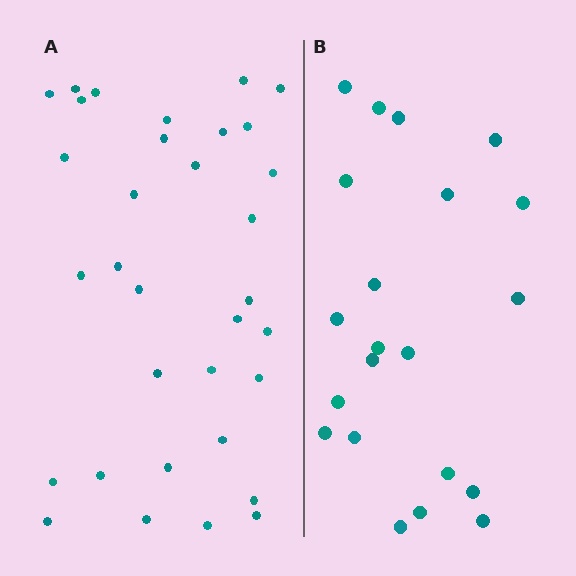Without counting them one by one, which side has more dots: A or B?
Region A (the left region) has more dots.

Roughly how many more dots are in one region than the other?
Region A has roughly 12 or so more dots than region B.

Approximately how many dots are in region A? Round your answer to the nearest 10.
About 30 dots. (The exact count is 33, which rounds to 30.)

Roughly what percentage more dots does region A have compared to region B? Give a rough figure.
About 55% more.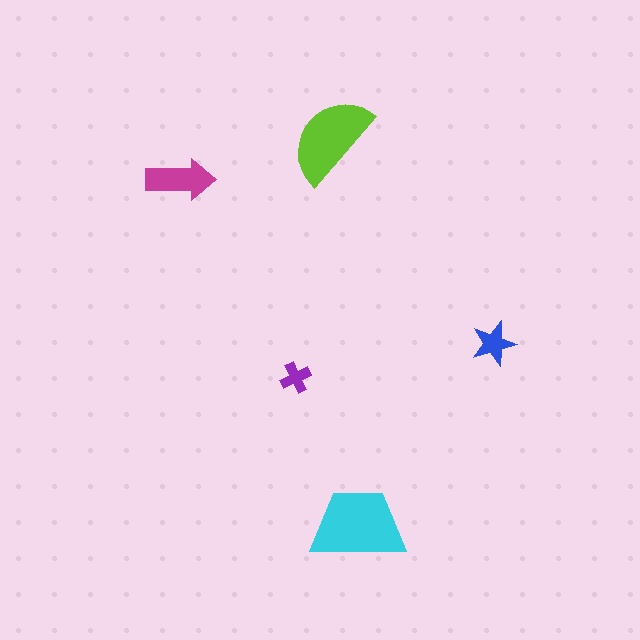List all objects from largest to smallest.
The cyan trapezoid, the lime semicircle, the magenta arrow, the blue star, the purple cross.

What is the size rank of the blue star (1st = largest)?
4th.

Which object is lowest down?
The cyan trapezoid is bottommost.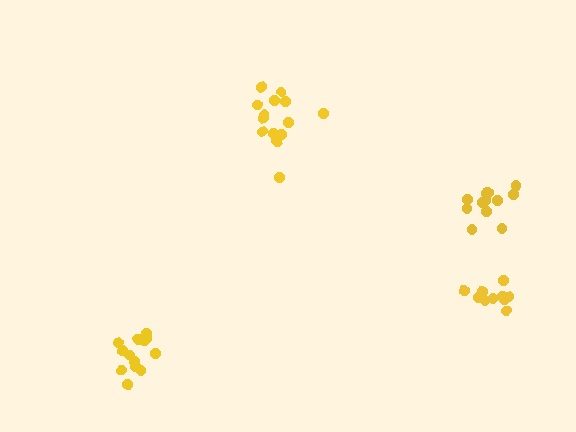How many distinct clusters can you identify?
There are 4 distinct clusters.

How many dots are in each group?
Group 1: 14 dots, Group 2: 12 dots, Group 3: 14 dots, Group 4: 10 dots (50 total).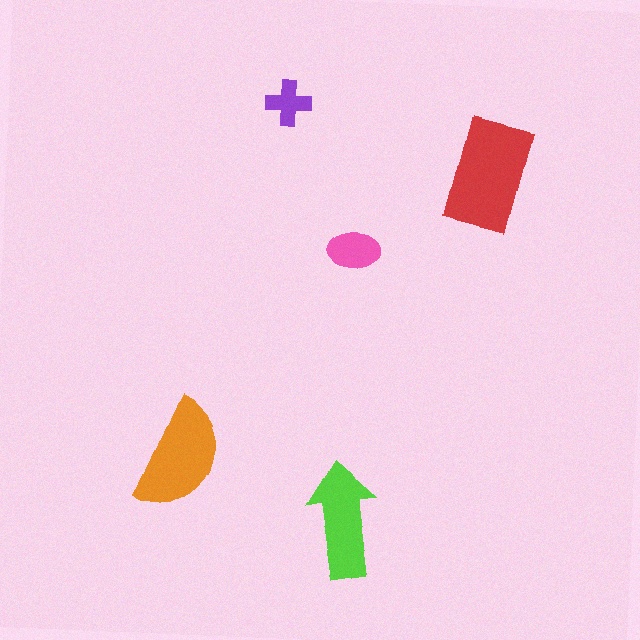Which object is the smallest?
The purple cross.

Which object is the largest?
The red rectangle.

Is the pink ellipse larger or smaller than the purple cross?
Larger.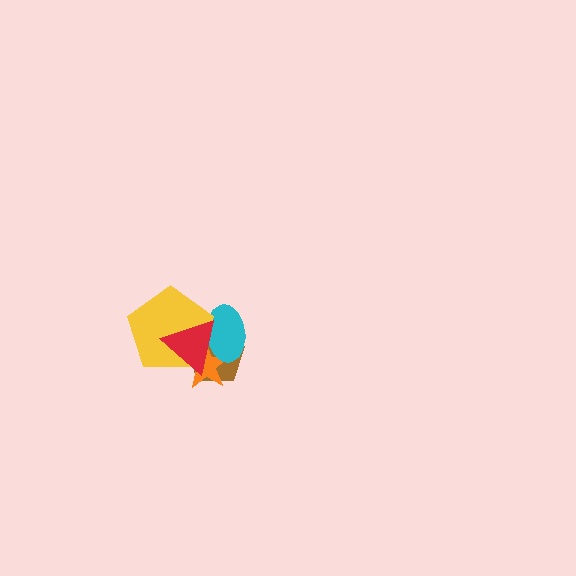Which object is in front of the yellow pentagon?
The red triangle is in front of the yellow pentagon.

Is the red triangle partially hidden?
No, no other shape covers it.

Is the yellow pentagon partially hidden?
Yes, it is partially covered by another shape.